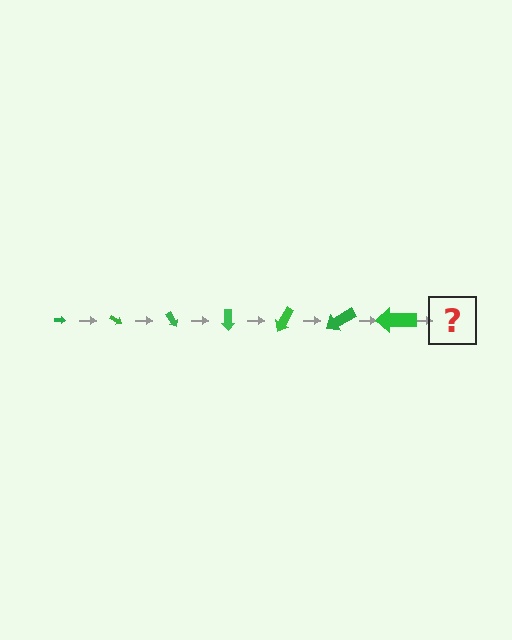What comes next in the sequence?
The next element should be an arrow, larger than the previous one and rotated 210 degrees from the start.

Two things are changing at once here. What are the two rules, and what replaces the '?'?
The two rules are that the arrow grows larger each step and it rotates 30 degrees each step. The '?' should be an arrow, larger than the previous one and rotated 210 degrees from the start.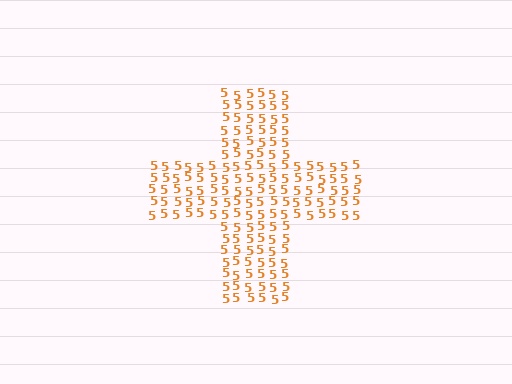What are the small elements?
The small elements are digit 5's.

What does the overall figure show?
The overall figure shows a cross.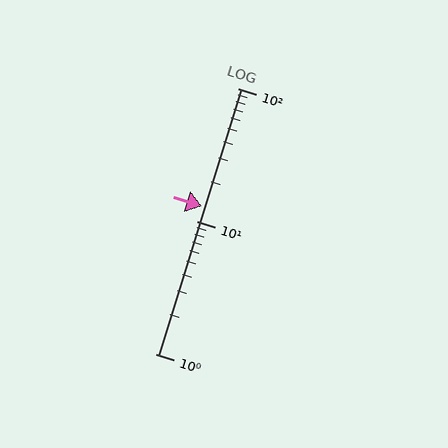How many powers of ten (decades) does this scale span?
The scale spans 2 decades, from 1 to 100.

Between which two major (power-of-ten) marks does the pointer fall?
The pointer is between 10 and 100.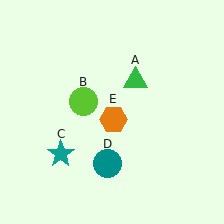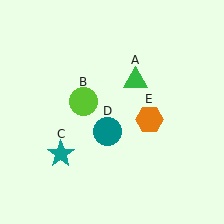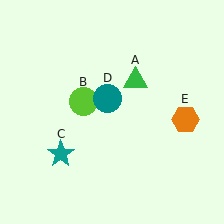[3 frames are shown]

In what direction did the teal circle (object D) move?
The teal circle (object D) moved up.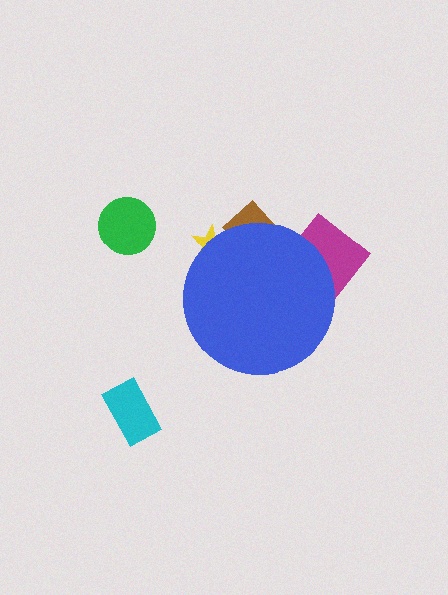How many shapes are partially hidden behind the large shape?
3 shapes are partially hidden.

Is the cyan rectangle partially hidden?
No, the cyan rectangle is fully visible.